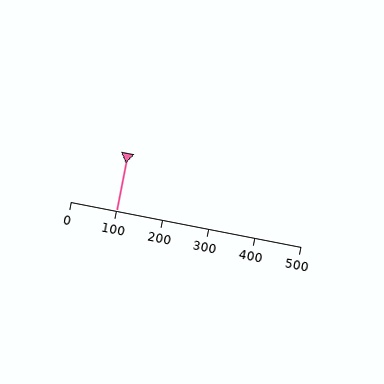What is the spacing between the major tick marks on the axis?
The major ticks are spaced 100 apart.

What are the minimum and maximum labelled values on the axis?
The axis runs from 0 to 500.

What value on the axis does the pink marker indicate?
The marker indicates approximately 100.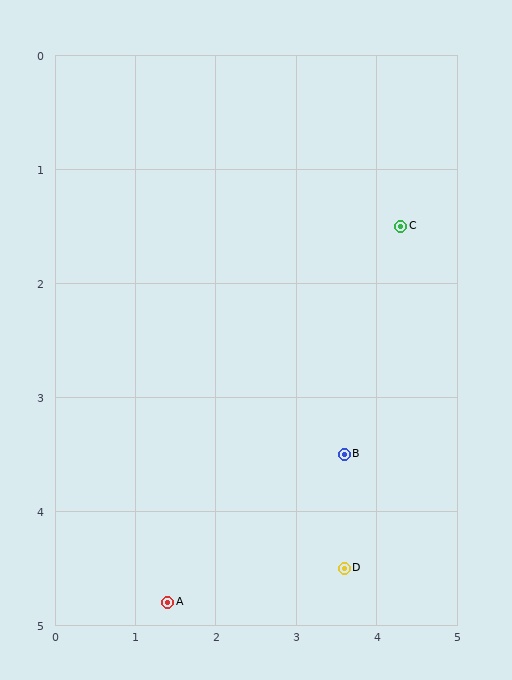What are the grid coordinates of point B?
Point B is at approximately (3.6, 3.5).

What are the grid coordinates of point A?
Point A is at approximately (1.4, 4.8).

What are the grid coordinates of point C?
Point C is at approximately (4.3, 1.5).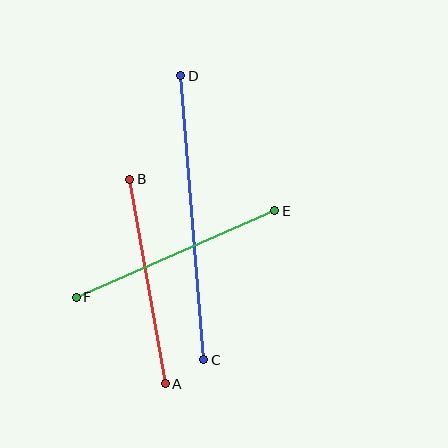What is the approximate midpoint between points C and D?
The midpoint is at approximately (192, 218) pixels.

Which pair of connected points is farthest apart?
Points C and D are farthest apart.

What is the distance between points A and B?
The distance is approximately 207 pixels.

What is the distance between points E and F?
The distance is approximately 217 pixels.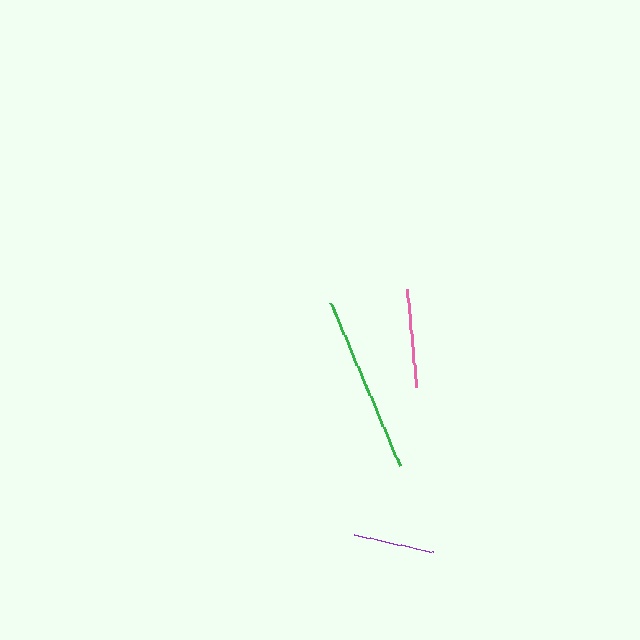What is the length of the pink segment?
The pink segment is approximately 98 pixels long.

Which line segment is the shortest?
The purple line is the shortest at approximately 80 pixels.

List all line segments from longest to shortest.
From longest to shortest: green, pink, purple.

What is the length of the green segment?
The green segment is approximately 177 pixels long.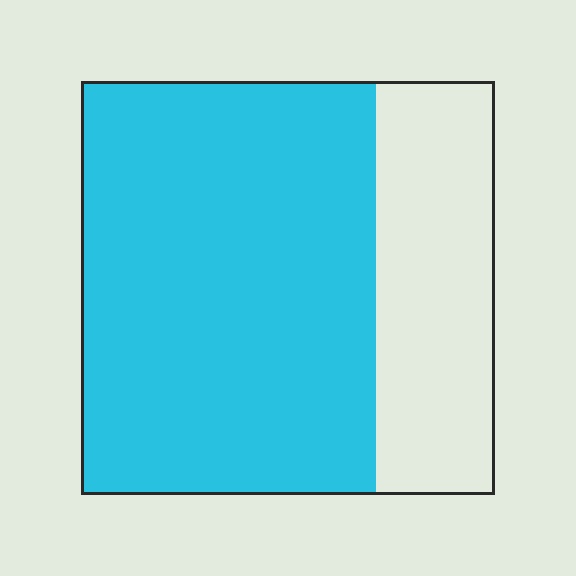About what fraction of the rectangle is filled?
About three quarters (3/4).